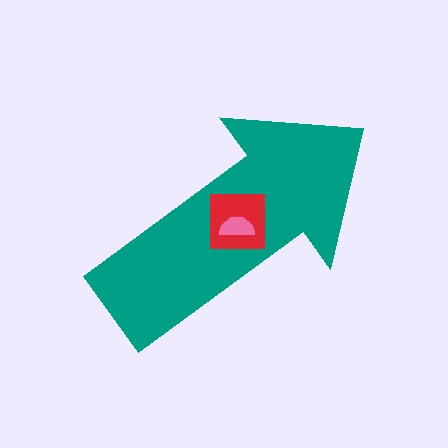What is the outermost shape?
The teal arrow.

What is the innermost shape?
The pink semicircle.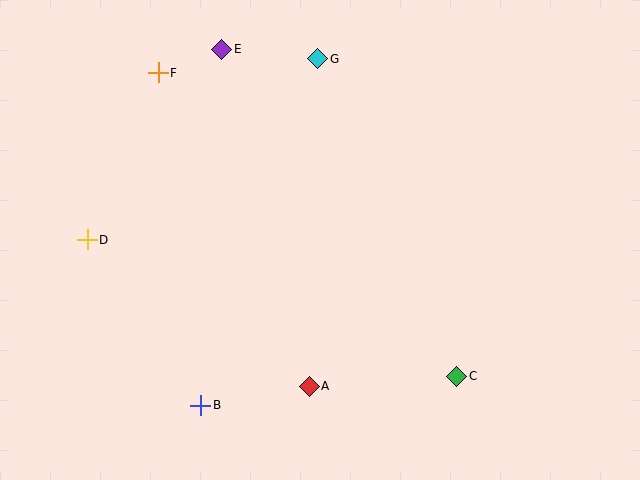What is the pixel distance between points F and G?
The distance between F and G is 160 pixels.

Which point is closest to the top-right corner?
Point G is closest to the top-right corner.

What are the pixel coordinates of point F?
Point F is at (158, 73).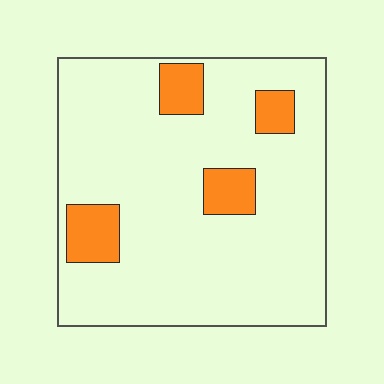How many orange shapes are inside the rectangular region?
4.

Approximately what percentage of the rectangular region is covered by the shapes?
Approximately 15%.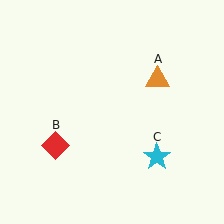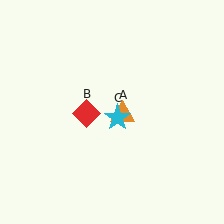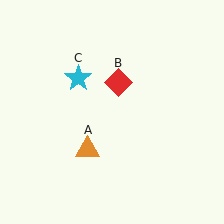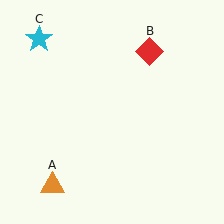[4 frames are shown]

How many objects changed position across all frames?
3 objects changed position: orange triangle (object A), red diamond (object B), cyan star (object C).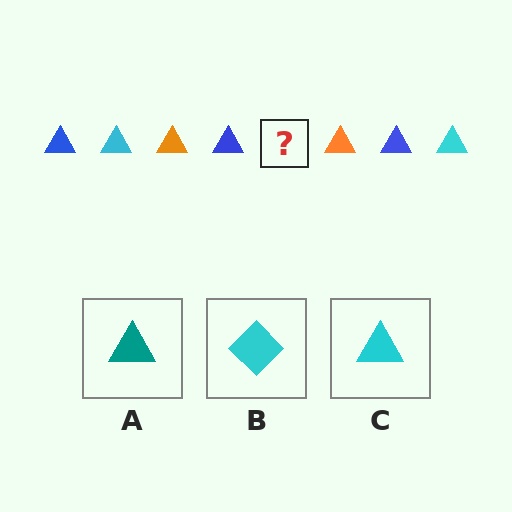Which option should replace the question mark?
Option C.